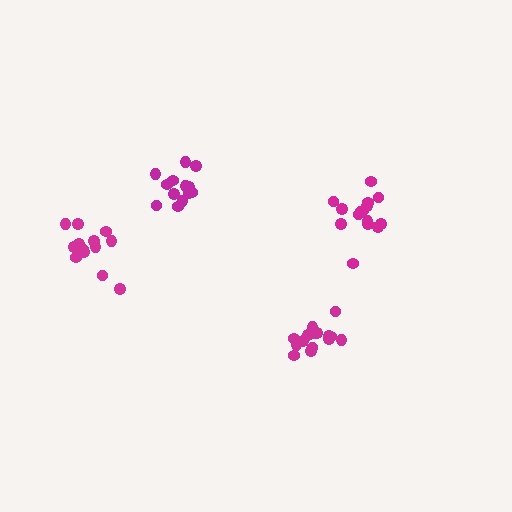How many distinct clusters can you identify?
There are 4 distinct clusters.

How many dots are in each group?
Group 1: 15 dots, Group 2: 15 dots, Group 3: 13 dots, Group 4: 13 dots (56 total).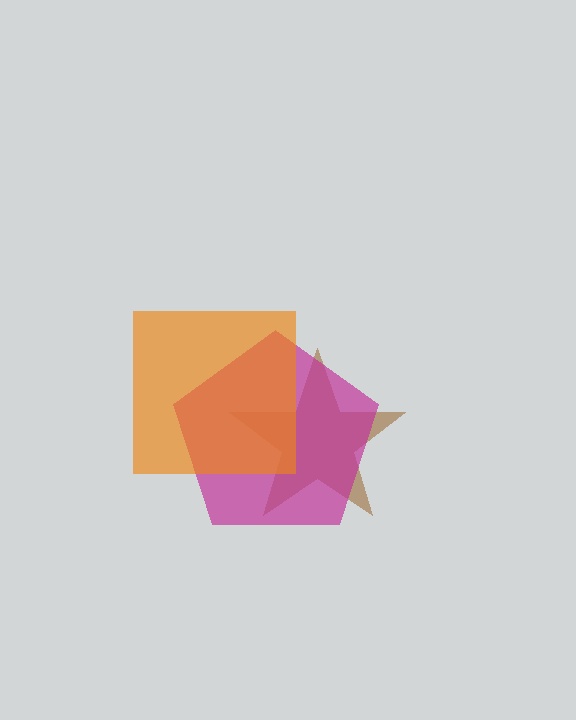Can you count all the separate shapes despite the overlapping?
Yes, there are 3 separate shapes.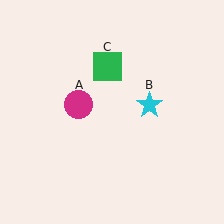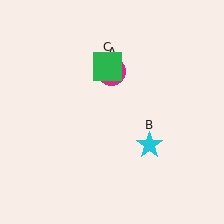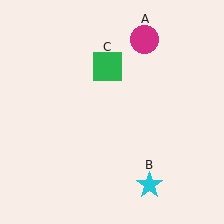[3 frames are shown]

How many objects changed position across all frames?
2 objects changed position: magenta circle (object A), cyan star (object B).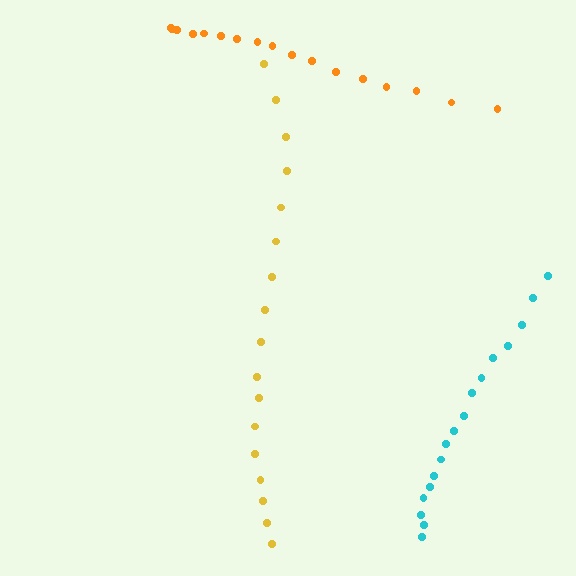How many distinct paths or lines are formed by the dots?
There are 3 distinct paths.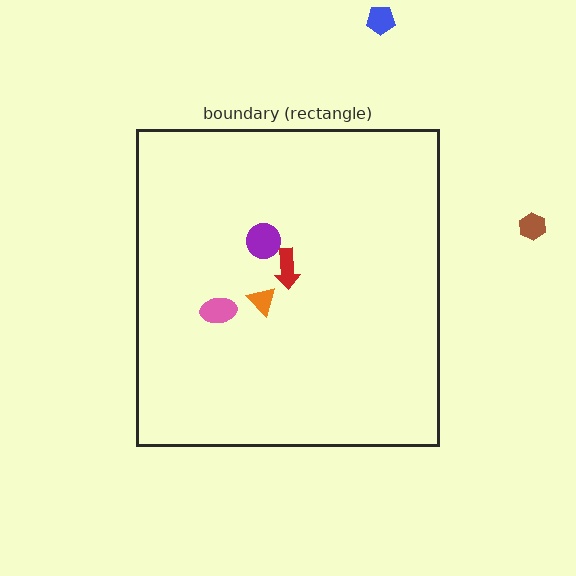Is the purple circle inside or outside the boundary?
Inside.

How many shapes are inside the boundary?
4 inside, 2 outside.